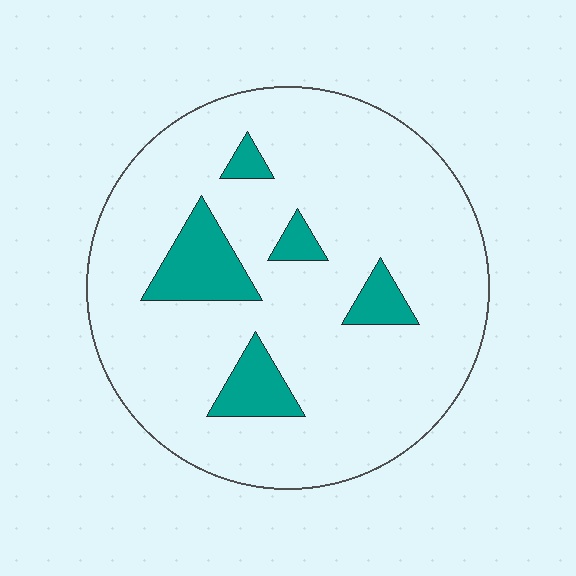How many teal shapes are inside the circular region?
5.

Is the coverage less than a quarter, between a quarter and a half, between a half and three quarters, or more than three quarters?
Less than a quarter.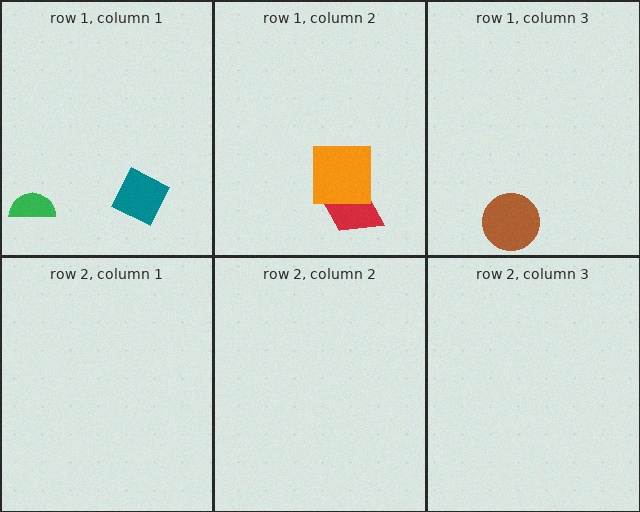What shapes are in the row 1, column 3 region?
The brown circle.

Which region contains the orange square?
The row 1, column 2 region.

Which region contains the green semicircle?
The row 1, column 1 region.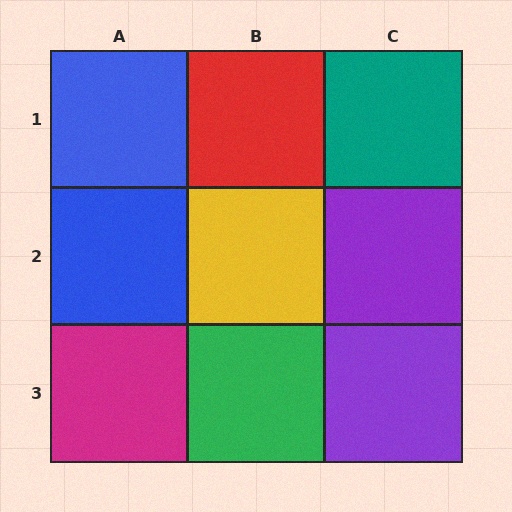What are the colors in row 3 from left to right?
Magenta, green, purple.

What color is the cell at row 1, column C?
Teal.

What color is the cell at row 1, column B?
Red.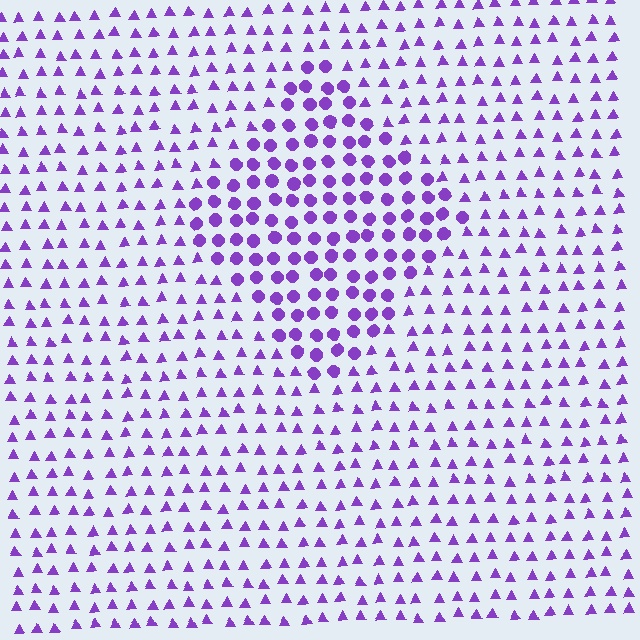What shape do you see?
I see a diamond.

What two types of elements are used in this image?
The image uses circles inside the diamond region and triangles outside it.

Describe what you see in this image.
The image is filled with small purple elements arranged in a uniform grid. A diamond-shaped region contains circles, while the surrounding area contains triangles. The boundary is defined purely by the change in element shape.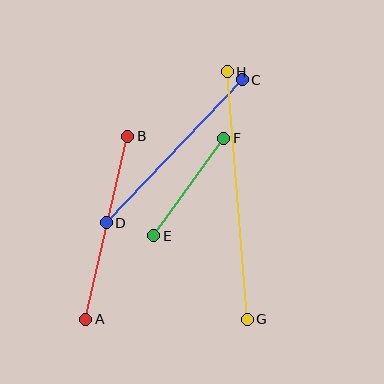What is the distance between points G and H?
The distance is approximately 248 pixels.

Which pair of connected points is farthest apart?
Points G and H are farthest apart.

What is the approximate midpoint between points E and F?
The midpoint is at approximately (189, 187) pixels.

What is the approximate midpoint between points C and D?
The midpoint is at approximately (174, 151) pixels.